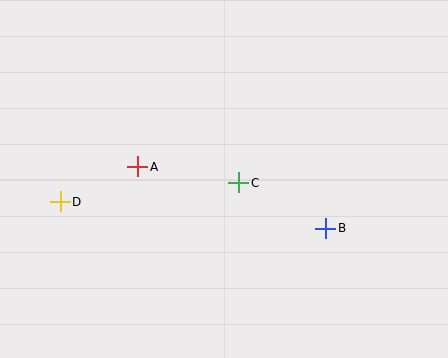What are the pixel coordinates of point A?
Point A is at (138, 167).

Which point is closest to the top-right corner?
Point B is closest to the top-right corner.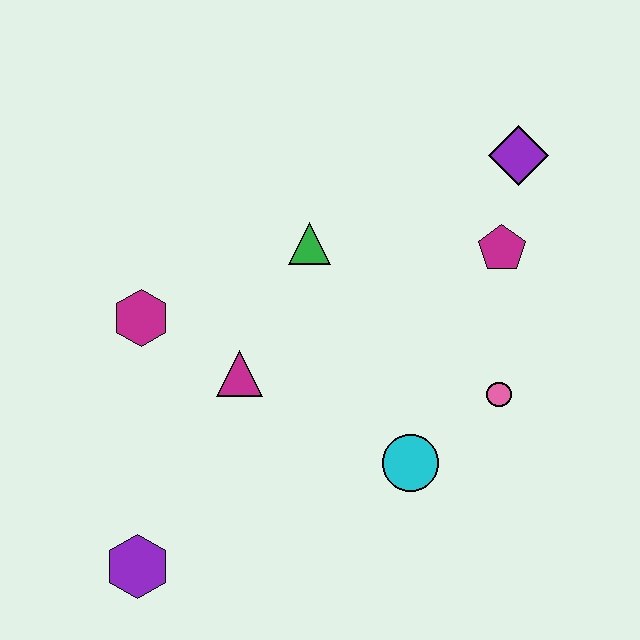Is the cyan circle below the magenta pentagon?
Yes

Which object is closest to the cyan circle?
The pink circle is closest to the cyan circle.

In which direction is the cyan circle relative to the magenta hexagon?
The cyan circle is to the right of the magenta hexagon.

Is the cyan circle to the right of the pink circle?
No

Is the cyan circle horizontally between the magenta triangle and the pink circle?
Yes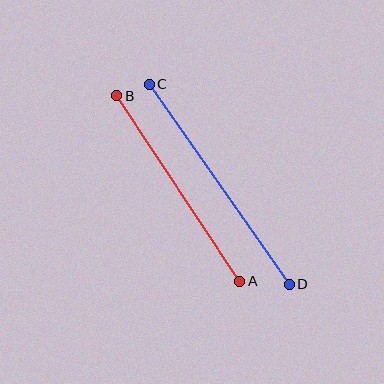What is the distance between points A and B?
The distance is approximately 223 pixels.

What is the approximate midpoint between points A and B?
The midpoint is at approximately (178, 188) pixels.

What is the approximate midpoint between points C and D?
The midpoint is at approximately (219, 184) pixels.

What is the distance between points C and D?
The distance is approximately 244 pixels.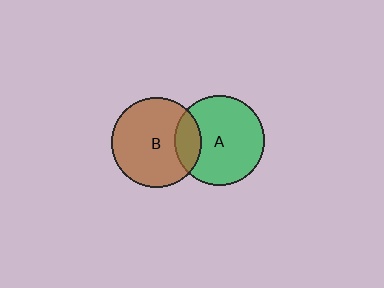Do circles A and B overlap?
Yes.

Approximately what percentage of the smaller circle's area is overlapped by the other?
Approximately 20%.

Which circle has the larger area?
Circle A (green).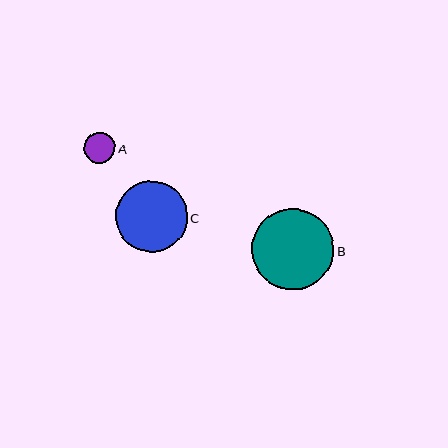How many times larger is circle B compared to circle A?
Circle B is approximately 2.6 times the size of circle A.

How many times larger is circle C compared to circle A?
Circle C is approximately 2.3 times the size of circle A.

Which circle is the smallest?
Circle A is the smallest with a size of approximately 31 pixels.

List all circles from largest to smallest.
From largest to smallest: B, C, A.